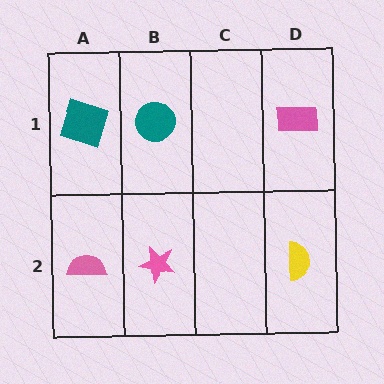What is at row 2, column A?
A pink semicircle.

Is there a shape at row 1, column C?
No, that cell is empty.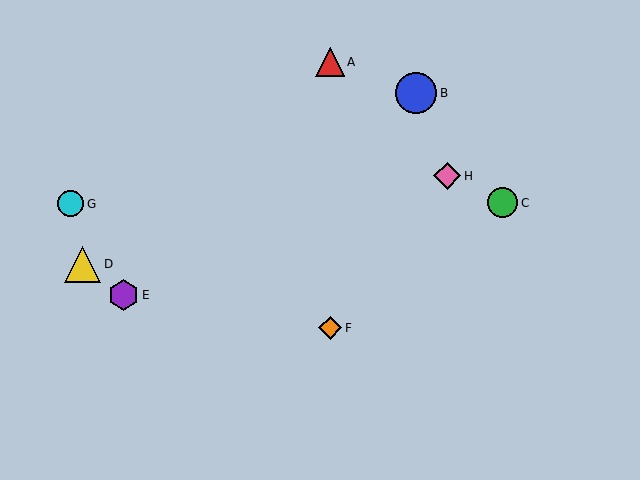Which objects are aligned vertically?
Objects A, F are aligned vertically.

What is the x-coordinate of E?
Object E is at x≈124.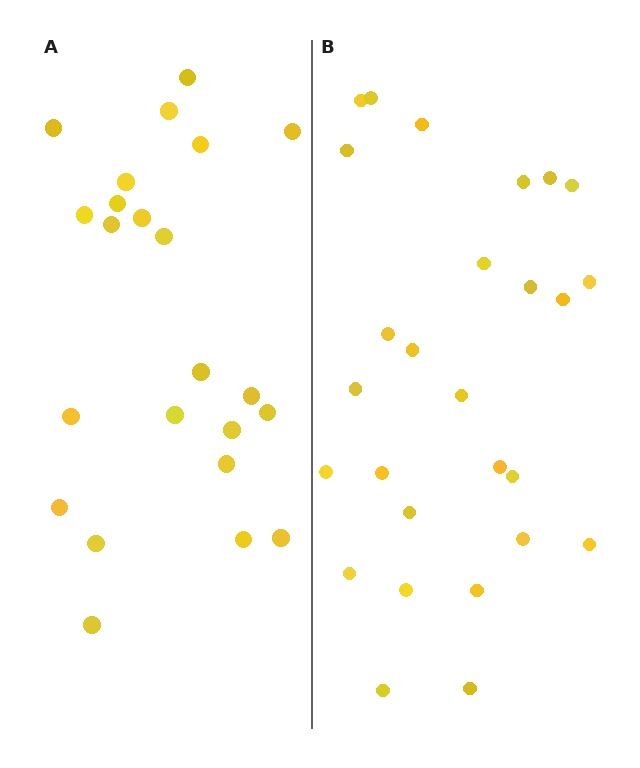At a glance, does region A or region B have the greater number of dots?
Region B (the right region) has more dots.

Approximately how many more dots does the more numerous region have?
Region B has about 4 more dots than region A.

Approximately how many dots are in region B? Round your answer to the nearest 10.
About 30 dots. (The exact count is 27, which rounds to 30.)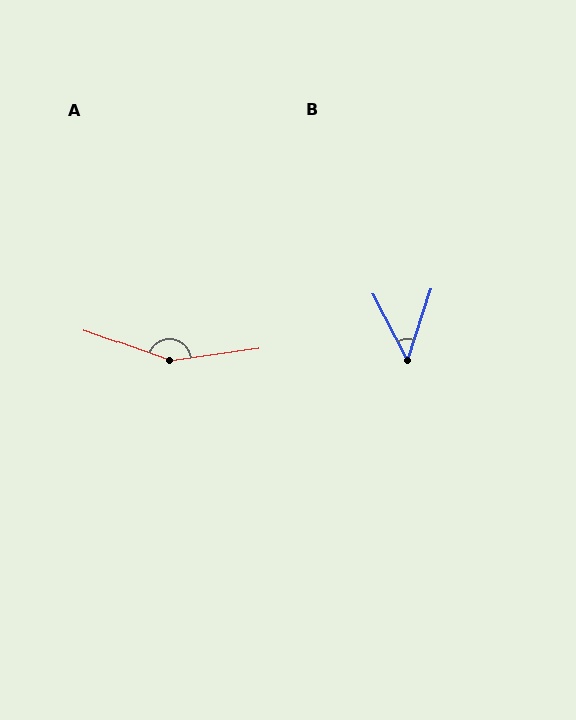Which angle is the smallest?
B, at approximately 46 degrees.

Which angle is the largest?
A, at approximately 152 degrees.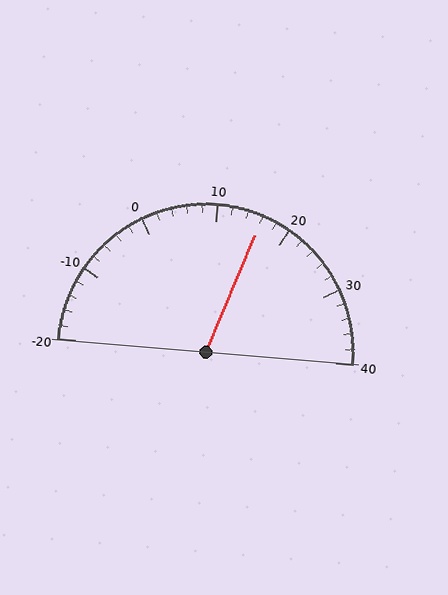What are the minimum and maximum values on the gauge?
The gauge ranges from -20 to 40.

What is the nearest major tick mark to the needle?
The nearest major tick mark is 20.